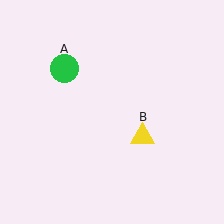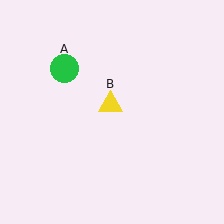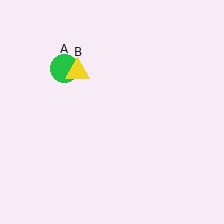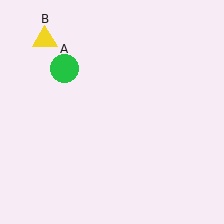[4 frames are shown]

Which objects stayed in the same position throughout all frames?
Green circle (object A) remained stationary.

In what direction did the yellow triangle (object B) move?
The yellow triangle (object B) moved up and to the left.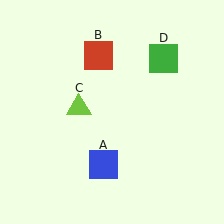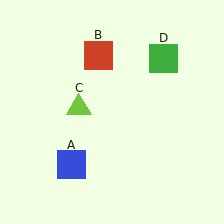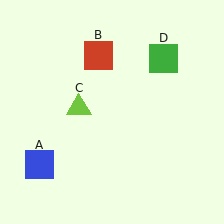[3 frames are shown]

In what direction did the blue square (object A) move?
The blue square (object A) moved left.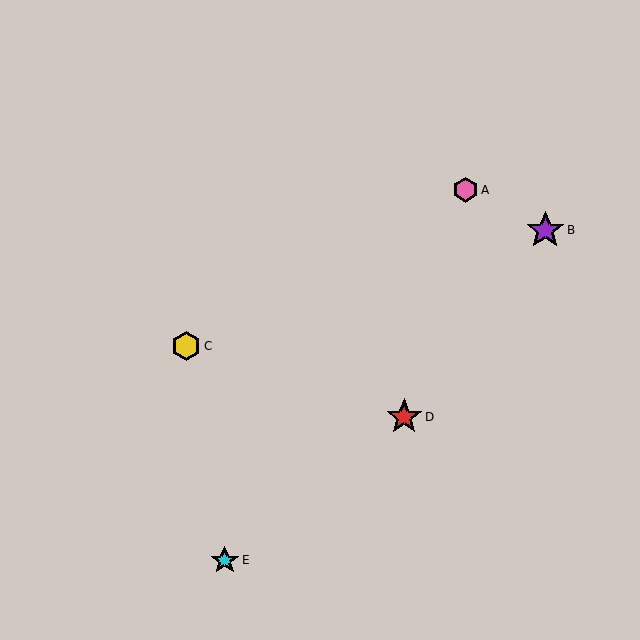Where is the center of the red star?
The center of the red star is at (404, 417).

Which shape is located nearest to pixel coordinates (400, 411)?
The red star (labeled D) at (404, 417) is nearest to that location.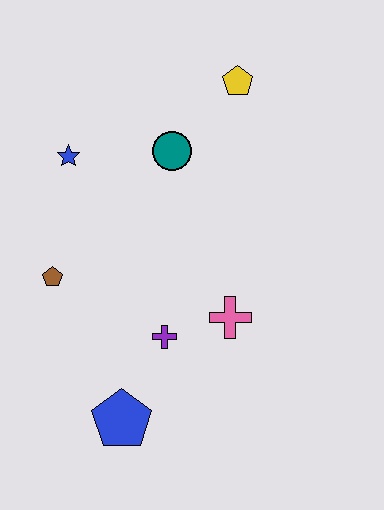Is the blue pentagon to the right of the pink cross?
No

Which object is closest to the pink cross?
The purple cross is closest to the pink cross.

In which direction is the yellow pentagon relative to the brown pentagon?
The yellow pentagon is above the brown pentagon.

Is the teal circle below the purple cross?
No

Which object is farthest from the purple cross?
The yellow pentagon is farthest from the purple cross.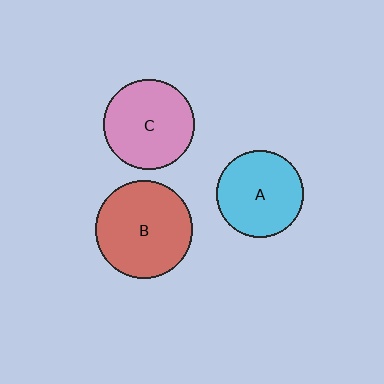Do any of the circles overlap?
No, none of the circles overlap.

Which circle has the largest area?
Circle B (red).